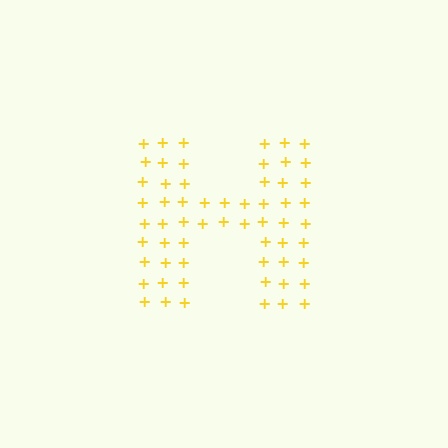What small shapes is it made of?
It is made of small plus signs.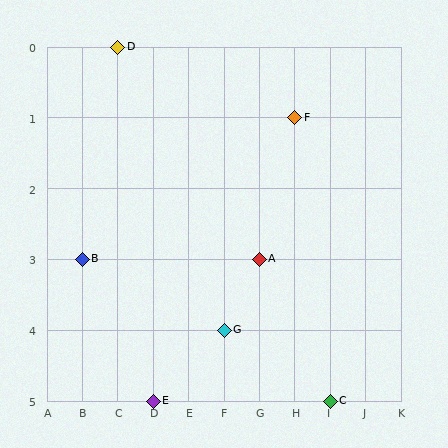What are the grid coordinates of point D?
Point D is at grid coordinates (C, 0).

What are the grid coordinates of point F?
Point F is at grid coordinates (H, 1).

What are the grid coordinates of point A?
Point A is at grid coordinates (G, 3).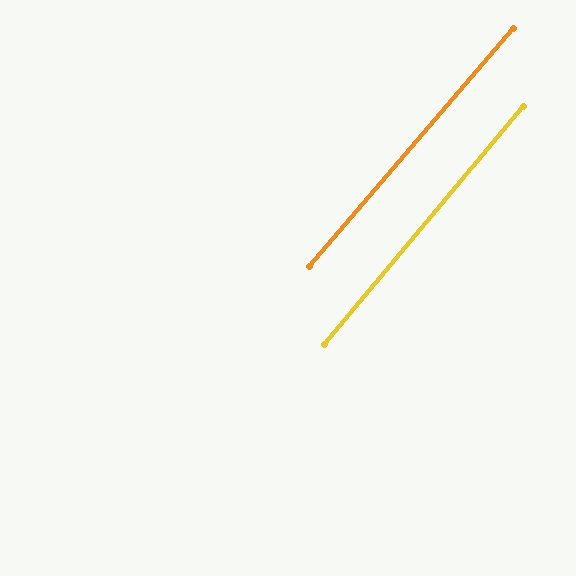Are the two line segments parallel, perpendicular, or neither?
Parallel — their directions differ by only 0.7°.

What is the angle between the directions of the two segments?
Approximately 1 degree.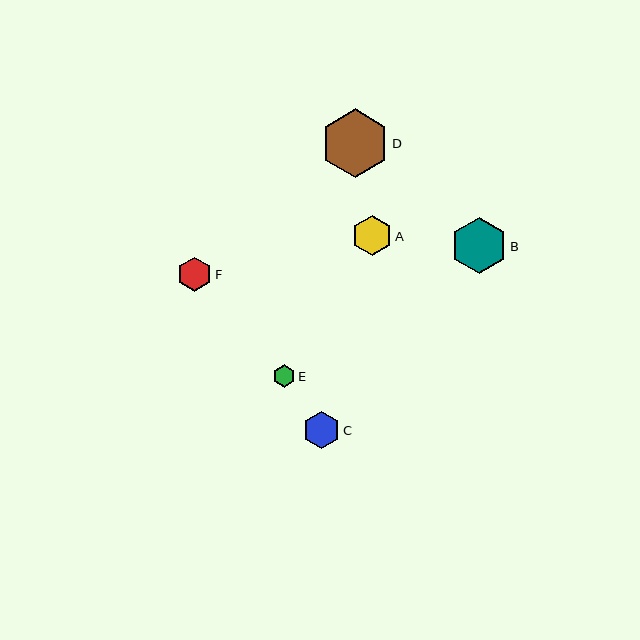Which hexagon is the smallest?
Hexagon E is the smallest with a size of approximately 22 pixels.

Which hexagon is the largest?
Hexagon D is the largest with a size of approximately 68 pixels.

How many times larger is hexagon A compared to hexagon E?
Hexagon A is approximately 1.8 times the size of hexagon E.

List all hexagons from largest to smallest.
From largest to smallest: D, B, A, C, F, E.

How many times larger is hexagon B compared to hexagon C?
Hexagon B is approximately 1.5 times the size of hexagon C.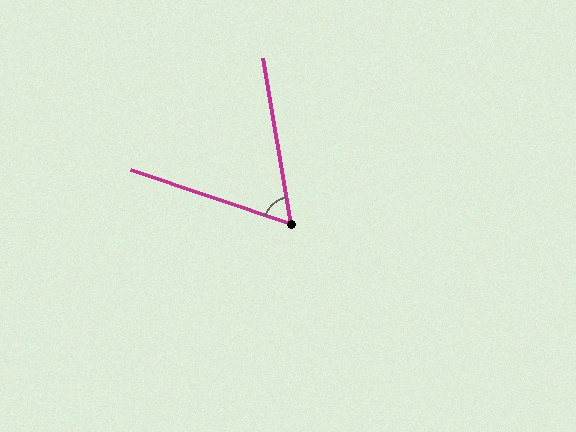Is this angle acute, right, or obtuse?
It is acute.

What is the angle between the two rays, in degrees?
Approximately 62 degrees.